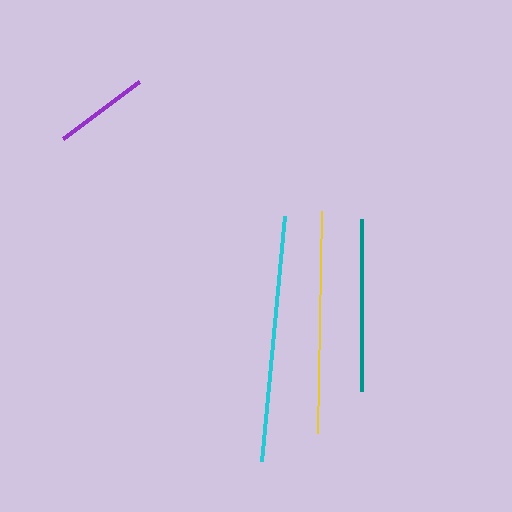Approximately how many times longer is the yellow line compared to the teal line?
The yellow line is approximately 1.3 times the length of the teal line.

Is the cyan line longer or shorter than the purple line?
The cyan line is longer than the purple line.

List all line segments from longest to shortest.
From longest to shortest: cyan, yellow, teal, purple.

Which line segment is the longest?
The cyan line is the longest at approximately 246 pixels.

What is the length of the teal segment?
The teal segment is approximately 171 pixels long.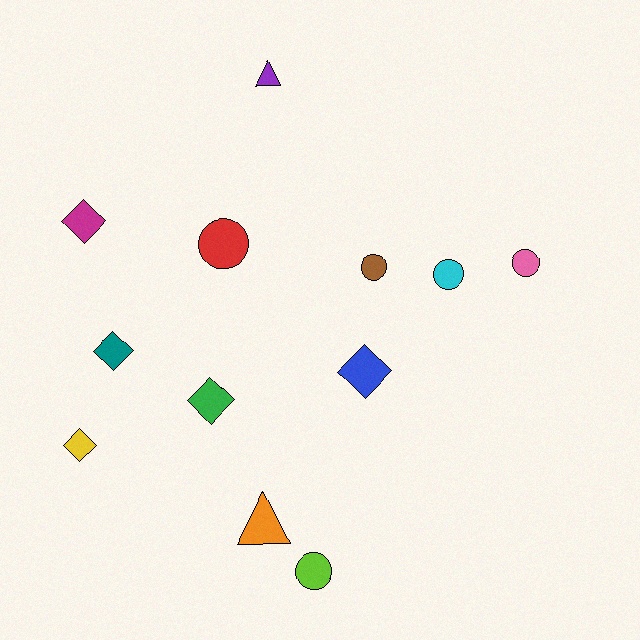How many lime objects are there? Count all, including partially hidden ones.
There is 1 lime object.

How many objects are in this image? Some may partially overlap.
There are 12 objects.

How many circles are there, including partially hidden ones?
There are 5 circles.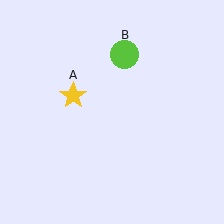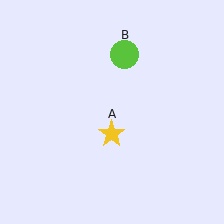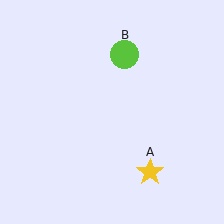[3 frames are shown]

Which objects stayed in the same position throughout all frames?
Lime circle (object B) remained stationary.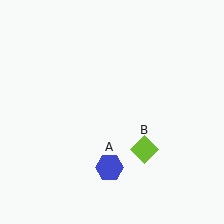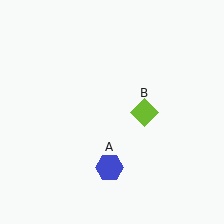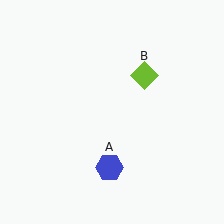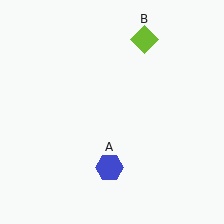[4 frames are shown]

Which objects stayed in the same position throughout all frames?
Blue hexagon (object A) remained stationary.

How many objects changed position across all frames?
1 object changed position: lime diamond (object B).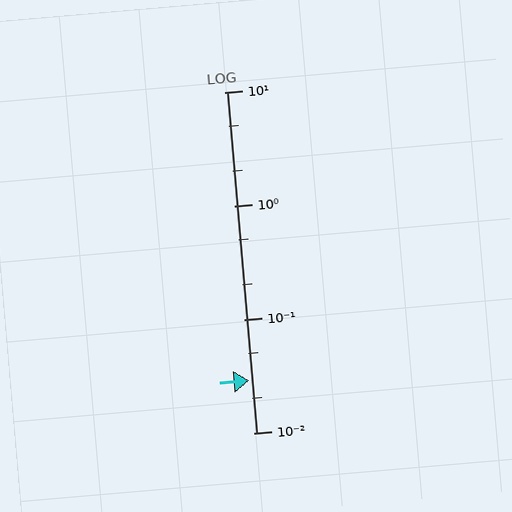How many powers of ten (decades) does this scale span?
The scale spans 3 decades, from 0.01 to 10.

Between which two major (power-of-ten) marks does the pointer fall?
The pointer is between 0.01 and 0.1.